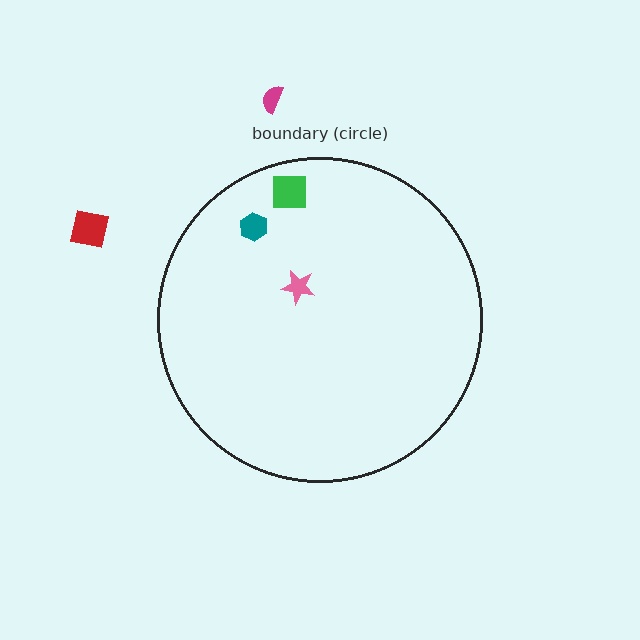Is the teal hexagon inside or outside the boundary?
Inside.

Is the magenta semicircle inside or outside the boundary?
Outside.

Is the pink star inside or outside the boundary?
Inside.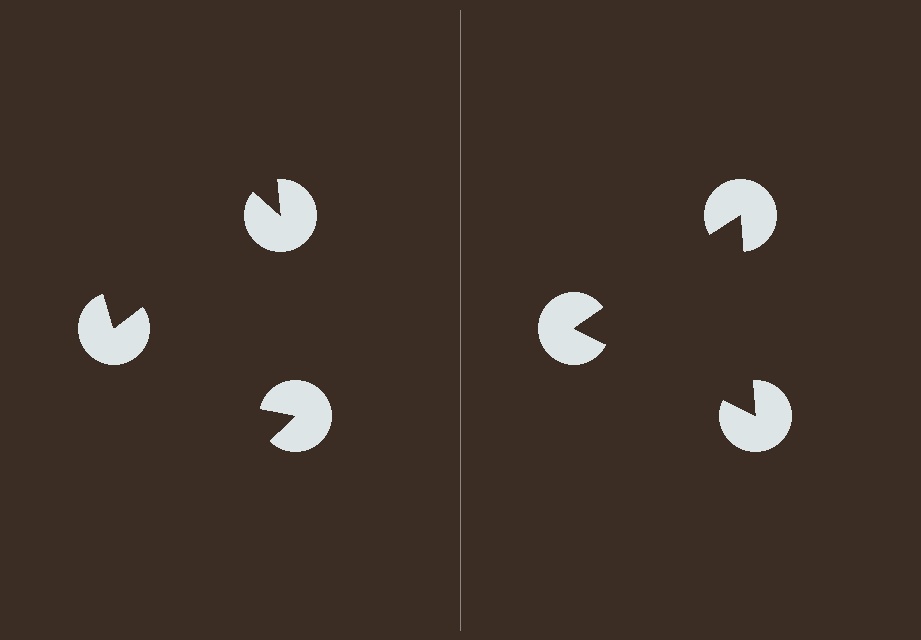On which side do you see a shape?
An illusory triangle appears on the right side. On the left side the wedge cuts are rotated, so no coherent shape forms.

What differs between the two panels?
The pac-man discs are positioned identically on both sides; only the wedge orientations differ. On the right they align to a triangle; on the left they are misaligned.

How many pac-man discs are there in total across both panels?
6 — 3 on each side.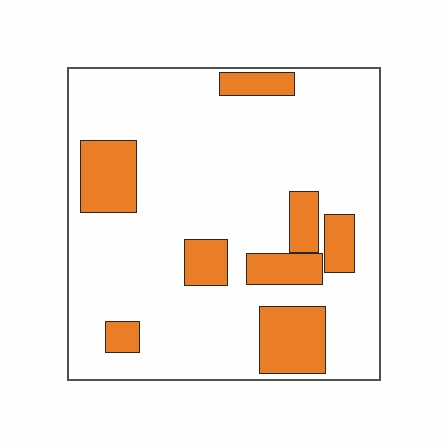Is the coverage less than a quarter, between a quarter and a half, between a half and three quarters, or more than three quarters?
Less than a quarter.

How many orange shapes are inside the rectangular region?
8.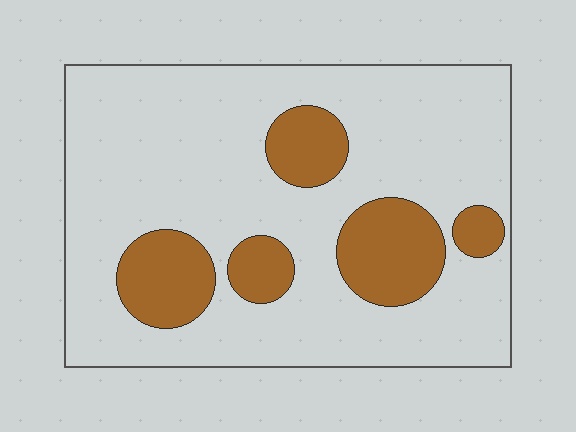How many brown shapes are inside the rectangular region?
5.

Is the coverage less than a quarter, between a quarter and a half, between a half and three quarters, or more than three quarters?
Less than a quarter.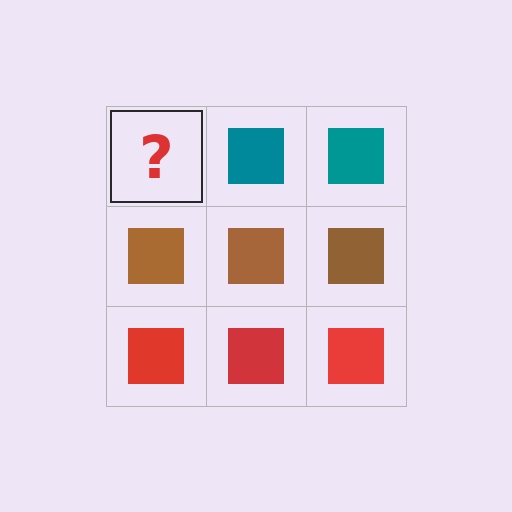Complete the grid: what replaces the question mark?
The question mark should be replaced with a teal square.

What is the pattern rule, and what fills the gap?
The rule is that each row has a consistent color. The gap should be filled with a teal square.